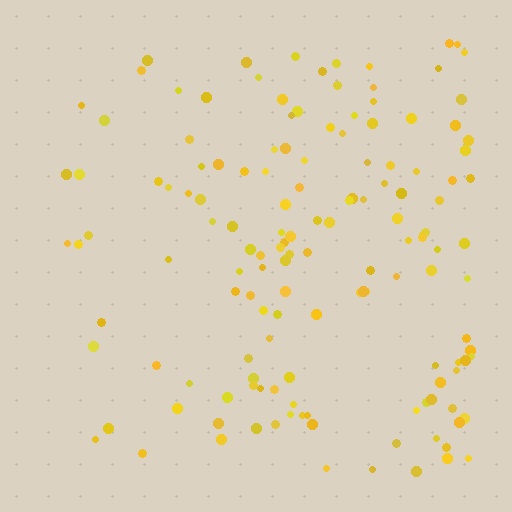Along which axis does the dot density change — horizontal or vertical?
Horizontal.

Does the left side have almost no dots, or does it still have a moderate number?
Still a moderate number, just noticeably fewer than the right.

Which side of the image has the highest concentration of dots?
The right.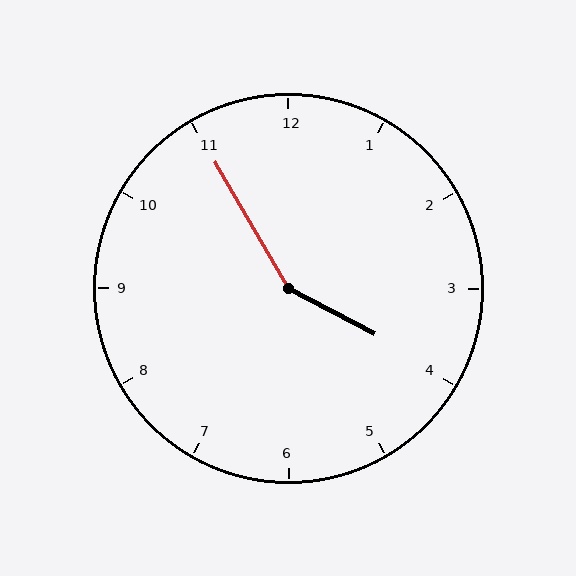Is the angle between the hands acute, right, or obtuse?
It is obtuse.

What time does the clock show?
3:55.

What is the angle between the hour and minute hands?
Approximately 148 degrees.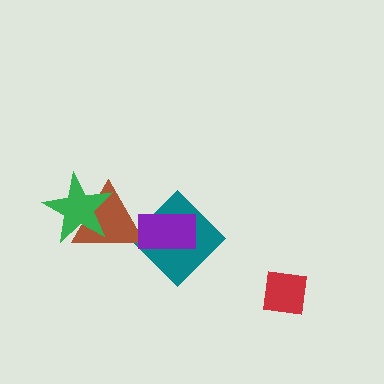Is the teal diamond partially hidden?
Yes, it is partially covered by another shape.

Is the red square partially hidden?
No, no other shape covers it.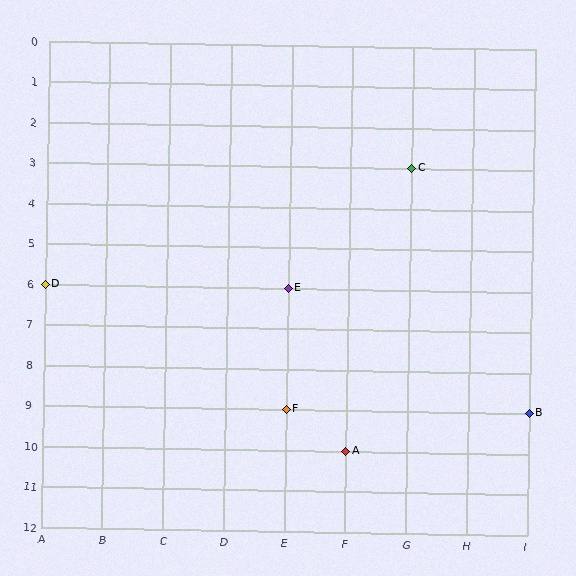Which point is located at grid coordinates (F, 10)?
Point A is at (F, 10).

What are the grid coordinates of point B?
Point B is at grid coordinates (I, 9).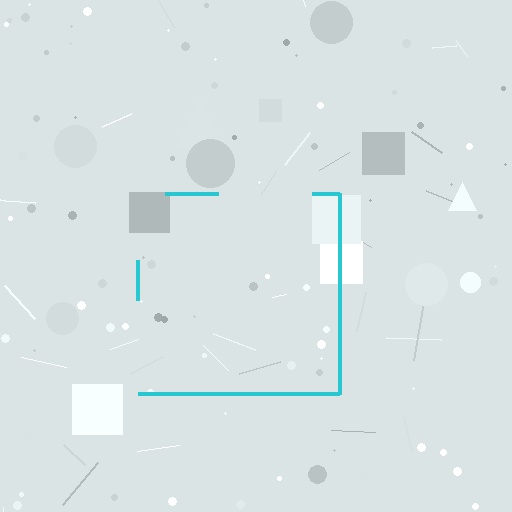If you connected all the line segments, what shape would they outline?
They would outline a square.